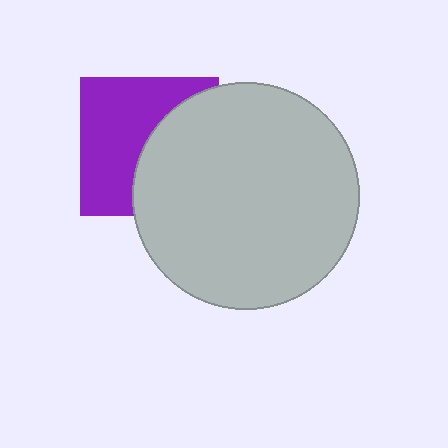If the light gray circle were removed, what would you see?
You would see the complete purple square.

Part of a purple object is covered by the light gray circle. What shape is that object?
It is a square.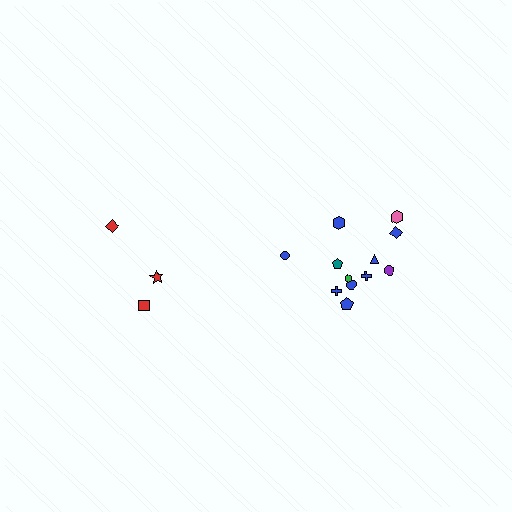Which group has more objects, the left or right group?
The right group.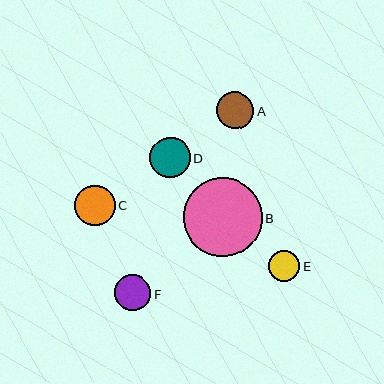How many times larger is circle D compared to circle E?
Circle D is approximately 1.3 times the size of circle E.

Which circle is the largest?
Circle B is the largest with a size of approximately 79 pixels.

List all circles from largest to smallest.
From largest to smallest: B, D, C, A, F, E.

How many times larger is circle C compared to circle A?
Circle C is approximately 1.1 times the size of circle A.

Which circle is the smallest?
Circle E is the smallest with a size of approximately 31 pixels.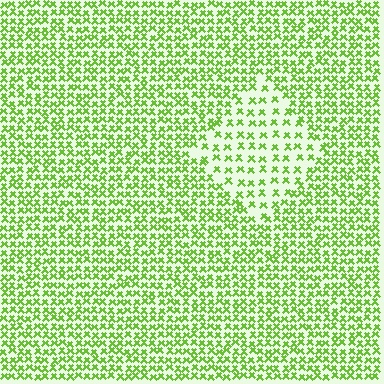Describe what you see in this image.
The image contains small lime elements arranged at two different densities. A diamond-shaped region is visible where the elements are less densely packed than the surrounding area.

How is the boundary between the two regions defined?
The boundary is defined by a change in element density (approximately 2.0x ratio). All elements are the same color, size, and shape.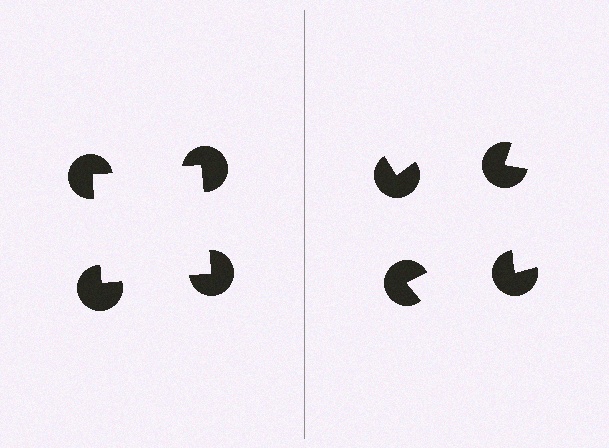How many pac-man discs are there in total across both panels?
8 — 4 on each side.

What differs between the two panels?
The pac-man discs are positioned identically on both sides; only the wedge orientations differ. On the left they align to a square; on the right they are misaligned.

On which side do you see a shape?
An illusory square appears on the left side. On the right side the wedge cuts are rotated, so no coherent shape forms.